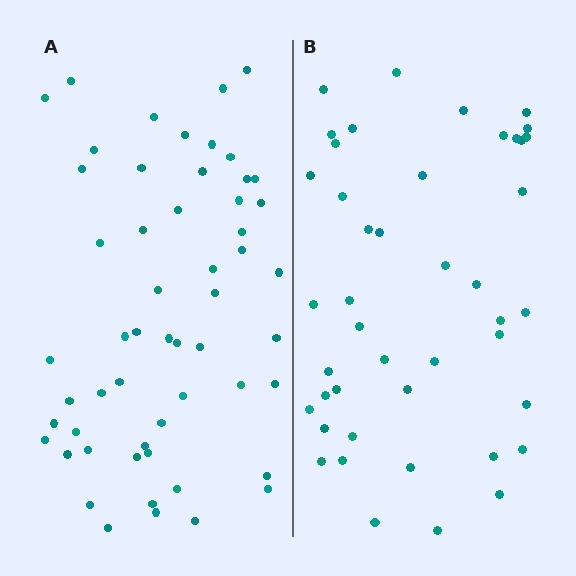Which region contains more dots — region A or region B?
Region A (the left region) has more dots.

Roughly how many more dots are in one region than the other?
Region A has roughly 12 or so more dots than region B.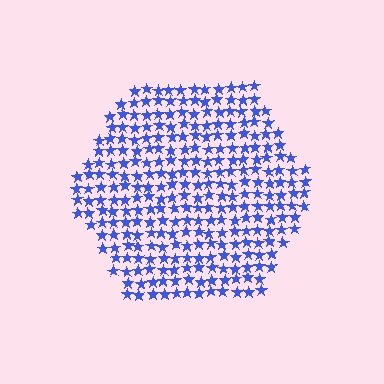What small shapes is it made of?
It is made of small stars.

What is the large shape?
The large shape is a hexagon.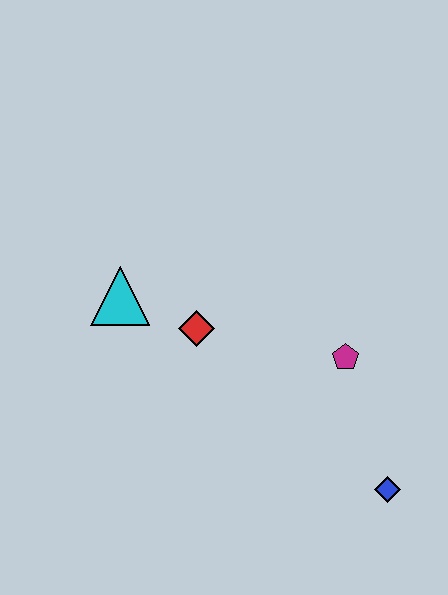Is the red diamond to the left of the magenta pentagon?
Yes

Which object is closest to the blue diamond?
The magenta pentagon is closest to the blue diamond.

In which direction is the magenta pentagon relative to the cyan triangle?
The magenta pentagon is to the right of the cyan triangle.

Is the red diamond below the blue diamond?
No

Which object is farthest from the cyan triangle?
The blue diamond is farthest from the cyan triangle.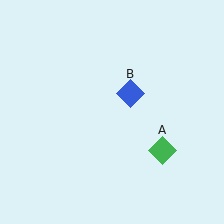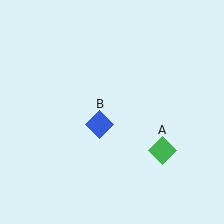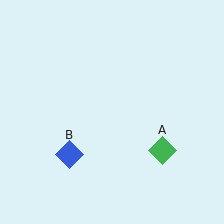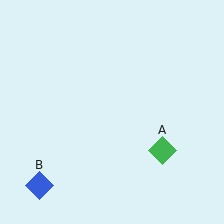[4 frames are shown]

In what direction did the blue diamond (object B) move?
The blue diamond (object B) moved down and to the left.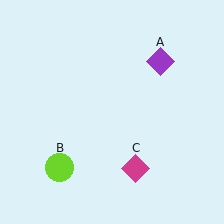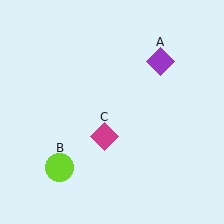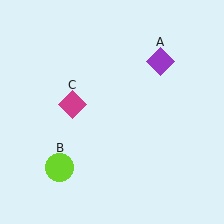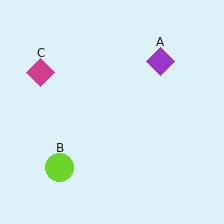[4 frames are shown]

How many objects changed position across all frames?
1 object changed position: magenta diamond (object C).